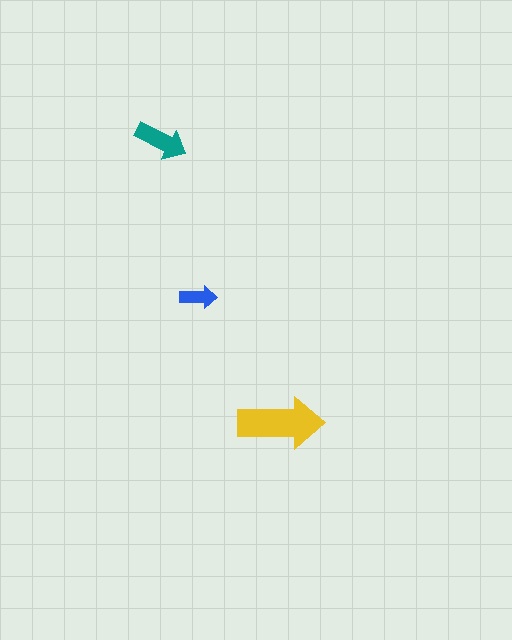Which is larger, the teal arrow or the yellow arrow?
The yellow one.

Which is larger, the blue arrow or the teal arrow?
The teal one.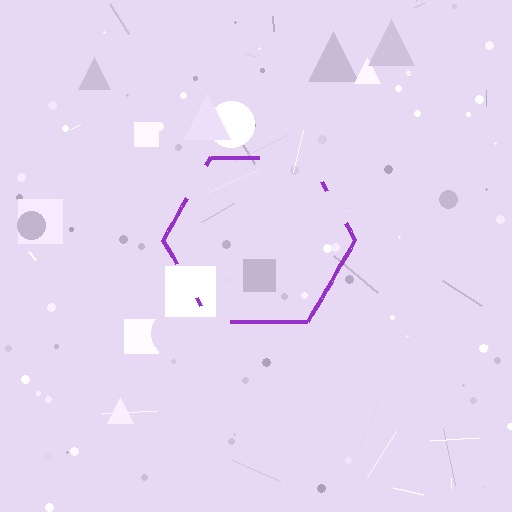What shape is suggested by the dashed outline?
The dashed outline suggests a hexagon.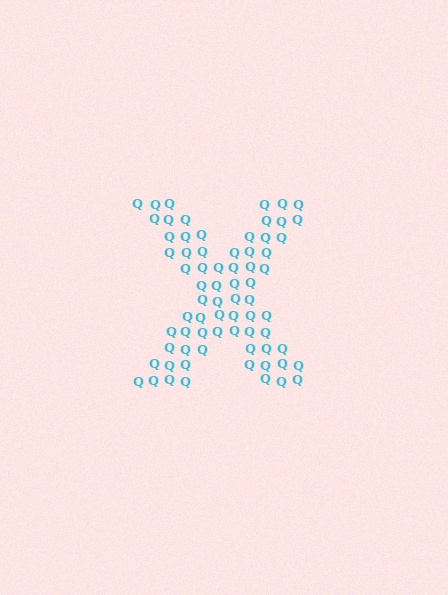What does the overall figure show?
The overall figure shows the letter X.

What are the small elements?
The small elements are letter Q's.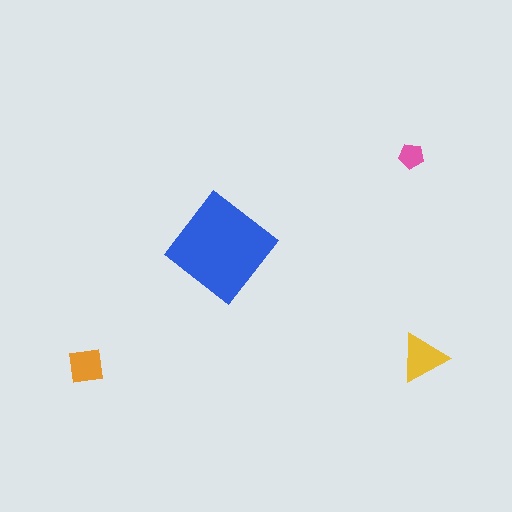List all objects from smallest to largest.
The pink pentagon, the orange square, the yellow triangle, the blue diamond.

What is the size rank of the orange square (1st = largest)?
3rd.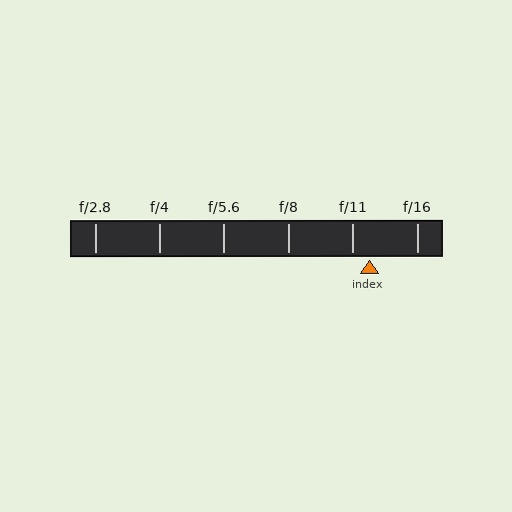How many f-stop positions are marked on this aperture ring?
There are 6 f-stop positions marked.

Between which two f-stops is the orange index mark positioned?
The index mark is between f/11 and f/16.